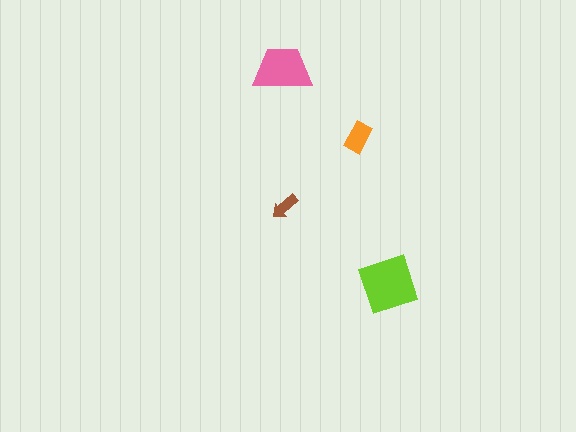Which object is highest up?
The pink trapezoid is topmost.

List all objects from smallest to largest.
The brown arrow, the orange rectangle, the pink trapezoid, the lime diamond.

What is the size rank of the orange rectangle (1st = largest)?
3rd.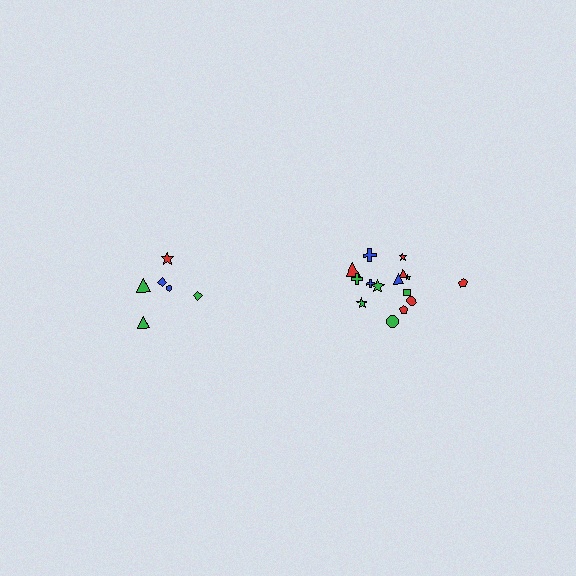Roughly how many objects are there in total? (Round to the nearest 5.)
Roughly 20 objects in total.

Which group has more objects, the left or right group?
The right group.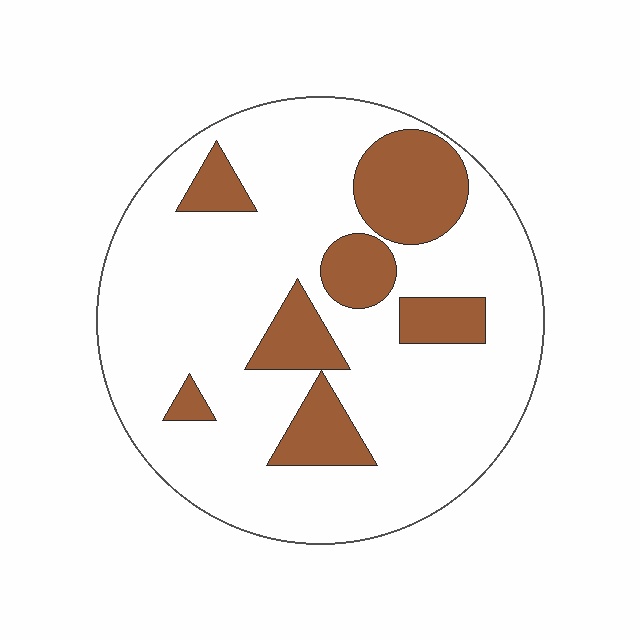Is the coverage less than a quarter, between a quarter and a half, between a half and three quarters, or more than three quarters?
Less than a quarter.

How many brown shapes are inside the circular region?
7.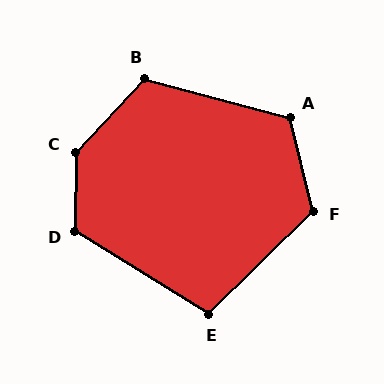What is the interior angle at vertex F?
Approximately 120 degrees (obtuse).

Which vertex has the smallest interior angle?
E, at approximately 104 degrees.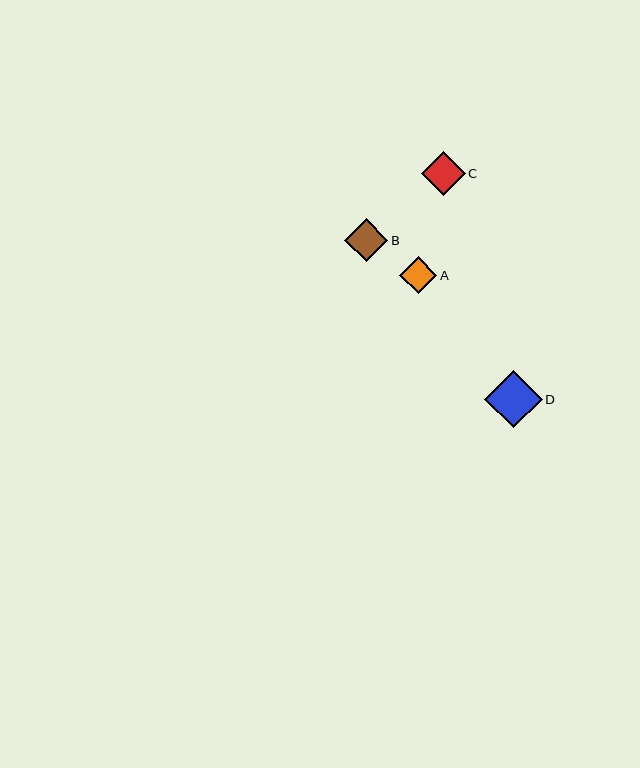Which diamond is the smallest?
Diamond A is the smallest with a size of approximately 37 pixels.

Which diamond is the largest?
Diamond D is the largest with a size of approximately 57 pixels.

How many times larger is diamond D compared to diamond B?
Diamond D is approximately 1.3 times the size of diamond B.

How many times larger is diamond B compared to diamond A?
Diamond B is approximately 1.2 times the size of diamond A.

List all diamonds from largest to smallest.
From largest to smallest: D, C, B, A.